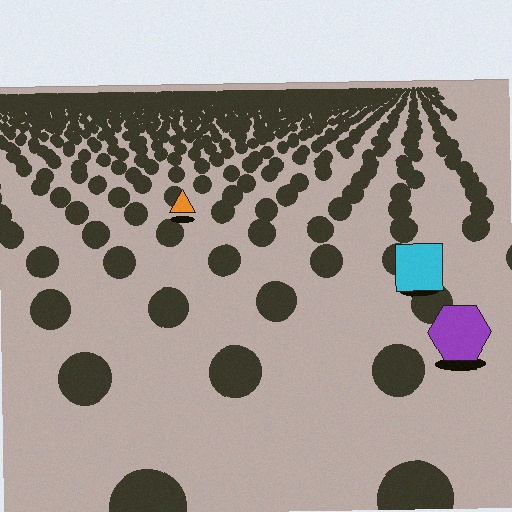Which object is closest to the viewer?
The purple hexagon is closest. The texture marks near it are larger and more spread out.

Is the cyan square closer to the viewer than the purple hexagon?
No. The purple hexagon is closer — you can tell from the texture gradient: the ground texture is coarser near it.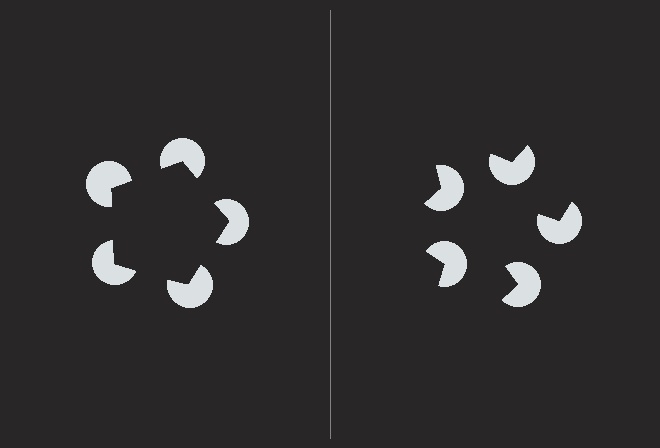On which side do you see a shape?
An illusory pentagon appears on the left side. On the right side the wedge cuts are rotated, so no coherent shape forms.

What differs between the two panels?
The pac-man discs are positioned identically on both sides; only the wedge orientations differ. On the left they align to a pentagon; on the right they are misaligned.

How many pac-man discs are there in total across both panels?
10 — 5 on each side.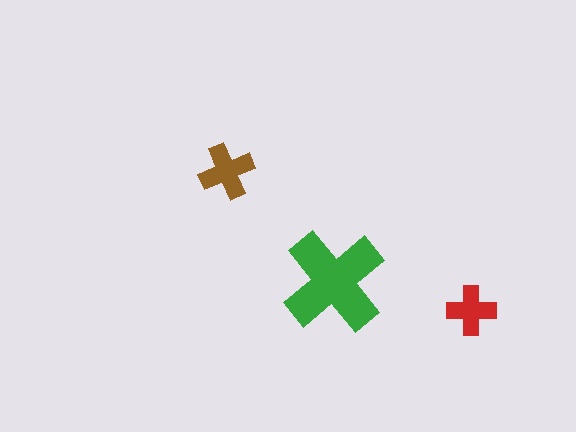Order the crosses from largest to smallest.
the green one, the brown one, the red one.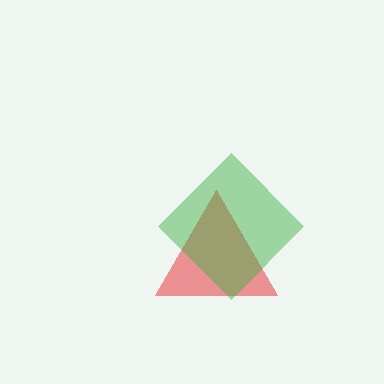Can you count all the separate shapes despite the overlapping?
Yes, there are 2 separate shapes.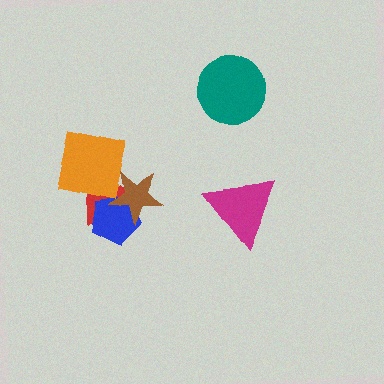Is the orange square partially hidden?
Yes, it is partially covered by another shape.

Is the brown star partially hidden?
No, no other shape covers it.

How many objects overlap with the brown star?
3 objects overlap with the brown star.